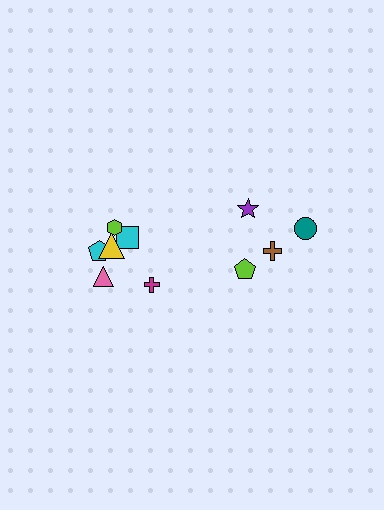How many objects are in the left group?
There are 6 objects.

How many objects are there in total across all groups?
There are 10 objects.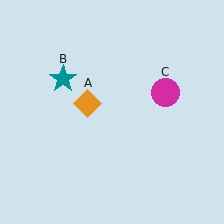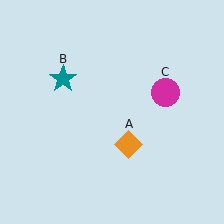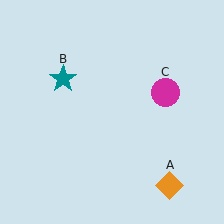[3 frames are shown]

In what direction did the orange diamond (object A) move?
The orange diamond (object A) moved down and to the right.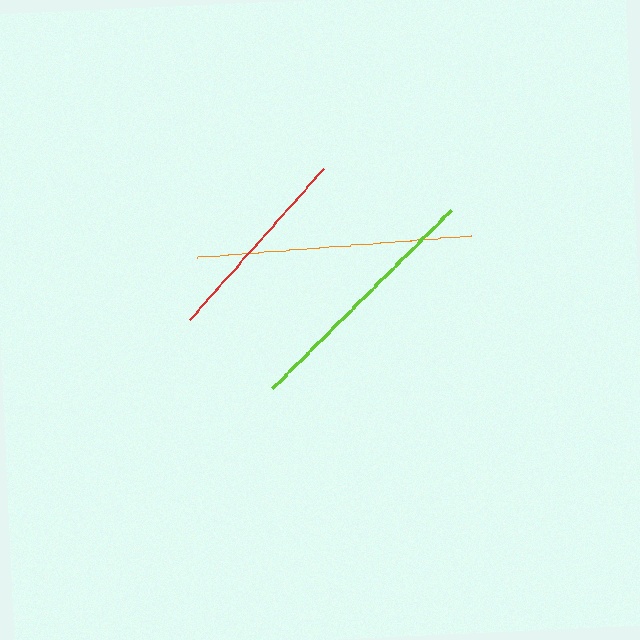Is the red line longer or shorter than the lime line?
The lime line is longer than the red line.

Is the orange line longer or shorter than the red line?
The orange line is longer than the red line.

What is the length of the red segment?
The red segment is approximately 202 pixels long.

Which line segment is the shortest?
The red line is the shortest at approximately 202 pixels.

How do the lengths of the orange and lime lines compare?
The orange and lime lines are approximately the same length.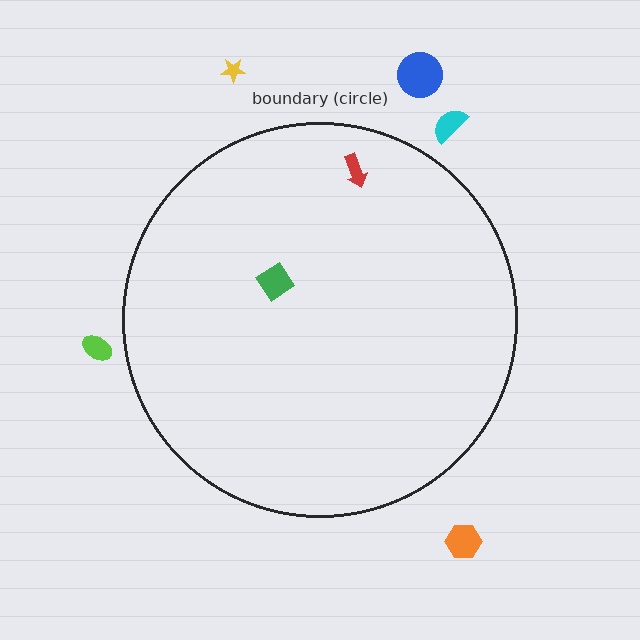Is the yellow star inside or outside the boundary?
Outside.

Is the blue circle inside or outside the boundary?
Outside.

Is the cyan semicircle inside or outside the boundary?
Outside.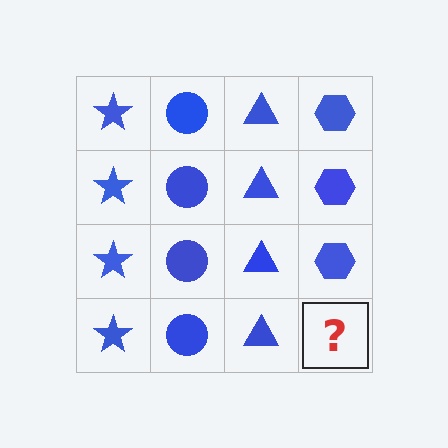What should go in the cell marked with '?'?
The missing cell should contain a blue hexagon.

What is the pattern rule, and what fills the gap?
The rule is that each column has a consistent shape. The gap should be filled with a blue hexagon.